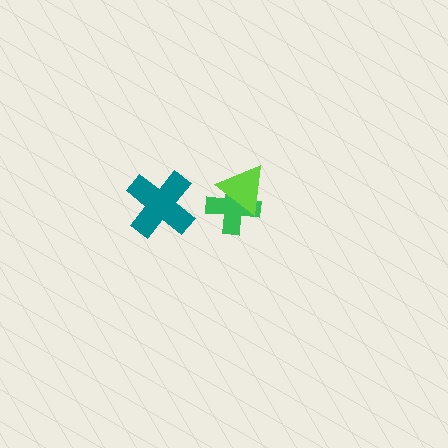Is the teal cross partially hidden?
No, no other shape covers it.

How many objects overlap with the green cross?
1 object overlaps with the green cross.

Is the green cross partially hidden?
Yes, it is partially covered by another shape.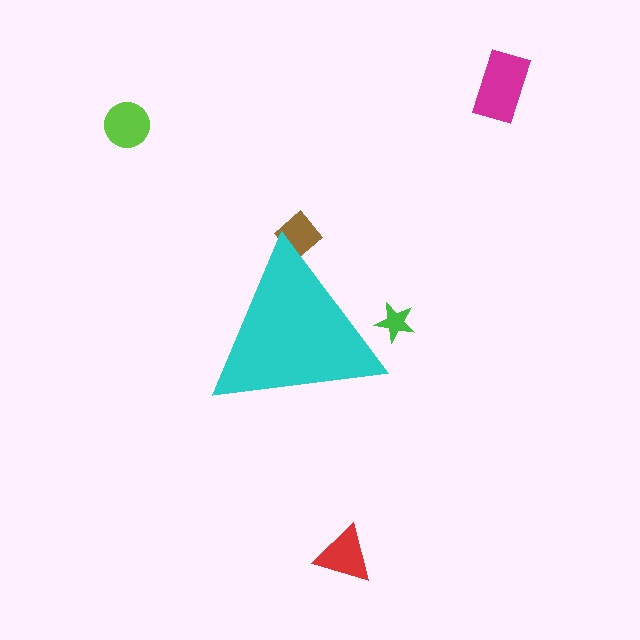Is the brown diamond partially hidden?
Yes, the brown diamond is partially hidden behind the cyan triangle.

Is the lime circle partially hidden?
No, the lime circle is fully visible.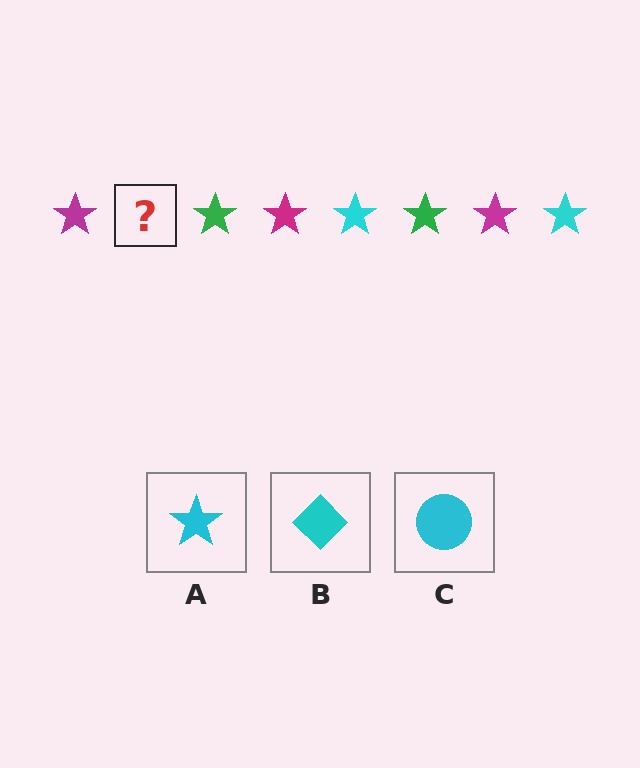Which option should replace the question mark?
Option A.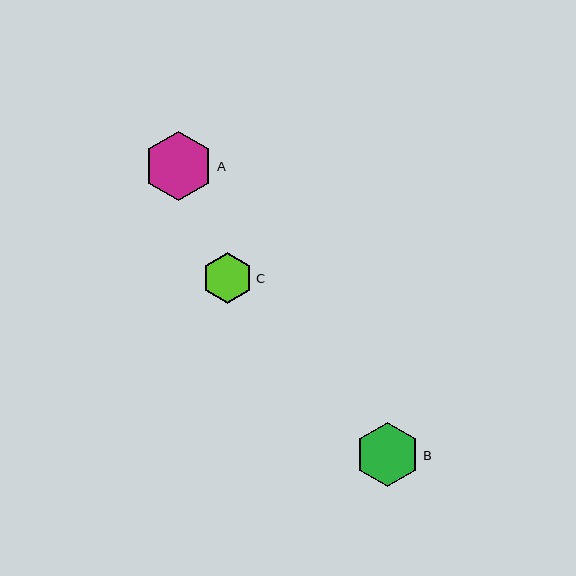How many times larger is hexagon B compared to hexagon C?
Hexagon B is approximately 1.3 times the size of hexagon C.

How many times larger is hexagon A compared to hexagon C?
Hexagon A is approximately 1.4 times the size of hexagon C.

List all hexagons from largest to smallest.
From largest to smallest: A, B, C.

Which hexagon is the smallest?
Hexagon C is the smallest with a size of approximately 51 pixels.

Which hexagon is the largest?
Hexagon A is the largest with a size of approximately 70 pixels.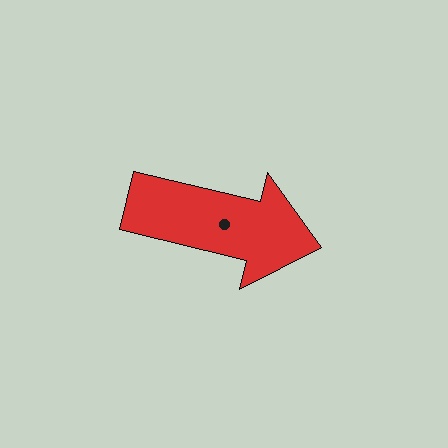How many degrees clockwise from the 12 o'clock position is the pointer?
Approximately 103 degrees.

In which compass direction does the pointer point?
East.